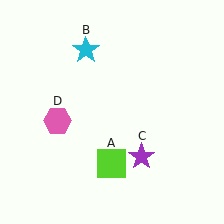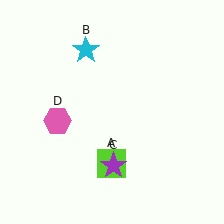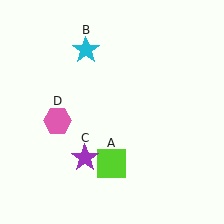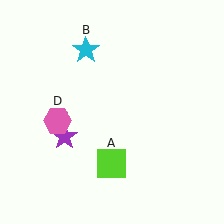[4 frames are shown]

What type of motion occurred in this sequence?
The purple star (object C) rotated clockwise around the center of the scene.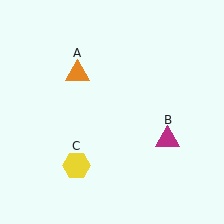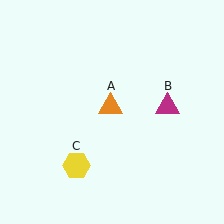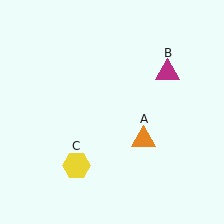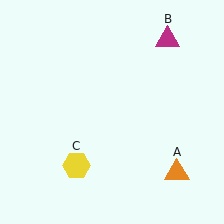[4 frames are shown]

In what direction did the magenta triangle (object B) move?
The magenta triangle (object B) moved up.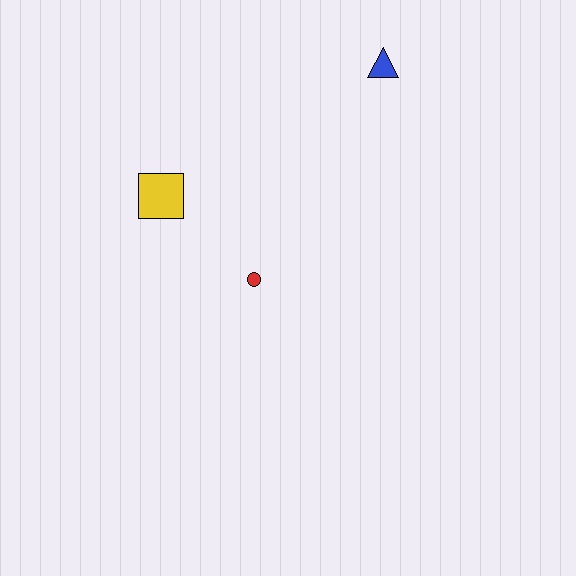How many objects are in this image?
There are 3 objects.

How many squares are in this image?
There is 1 square.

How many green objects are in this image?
There are no green objects.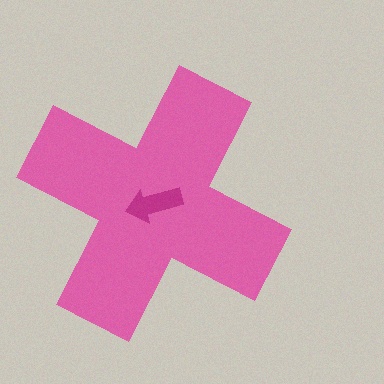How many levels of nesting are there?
2.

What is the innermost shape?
The magenta arrow.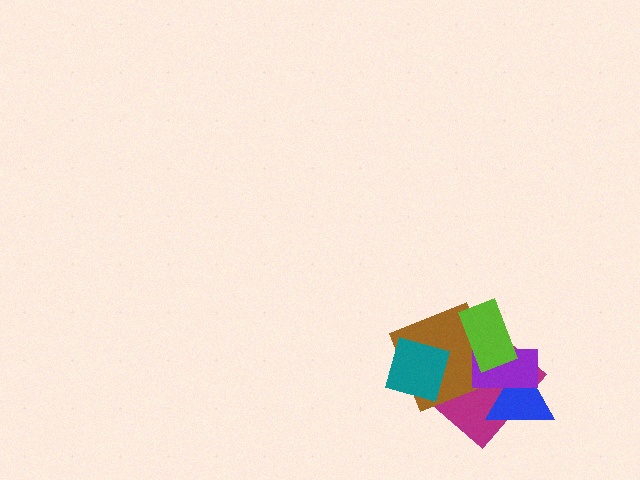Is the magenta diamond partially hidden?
Yes, it is partially covered by another shape.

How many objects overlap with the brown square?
4 objects overlap with the brown square.